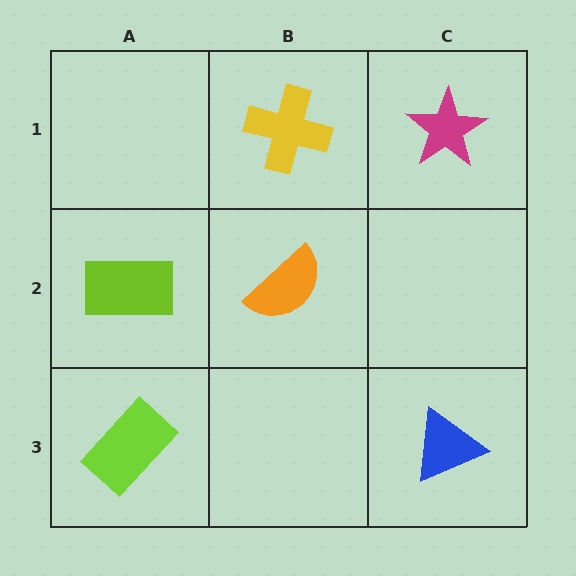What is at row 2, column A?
A lime rectangle.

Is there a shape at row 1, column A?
No, that cell is empty.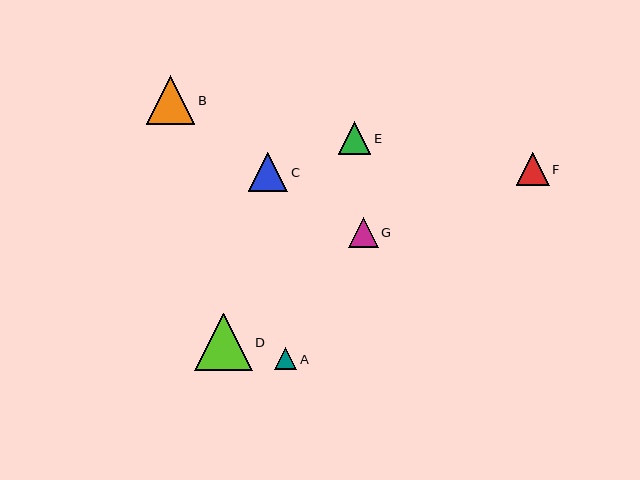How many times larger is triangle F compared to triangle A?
Triangle F is approximately 1.5 times the size of triangle A.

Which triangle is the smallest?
Triangle A is the smallest with a size of approximately 22 pixels.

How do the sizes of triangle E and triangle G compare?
Triangle E and triangle G are approximately the same size.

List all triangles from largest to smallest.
From largest to smallest: D, B, C, F, E, G, A.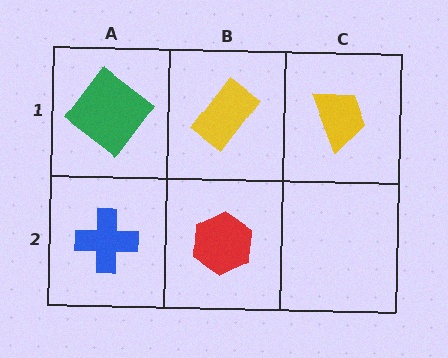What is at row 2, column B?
A red hexagon.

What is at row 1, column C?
A yellow trapezoid.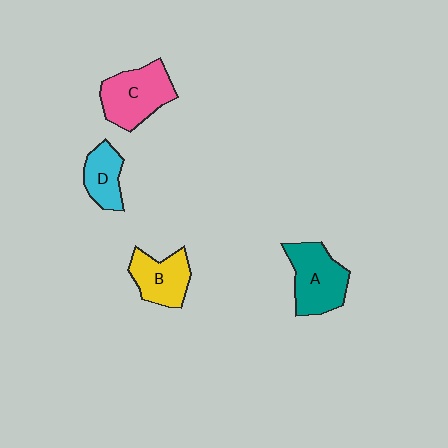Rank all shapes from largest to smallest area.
From largest to smallest: C (pink), A (teal), B (yellow), D (cyan).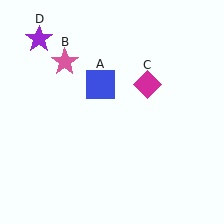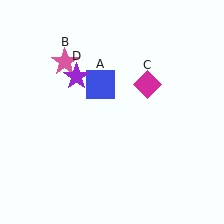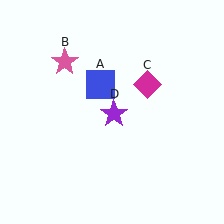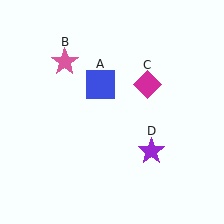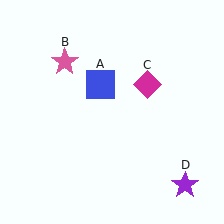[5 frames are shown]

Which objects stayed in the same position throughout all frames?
Blue square (object A) and pink star (object B) and magenta diamond (object C) remained stationary.